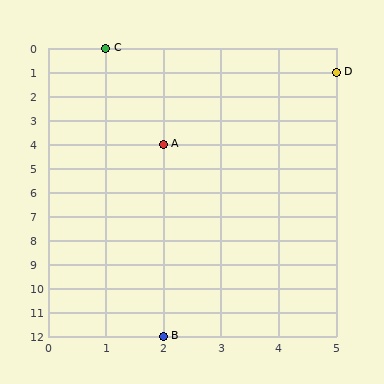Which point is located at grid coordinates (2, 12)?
Point B is at (2, 12).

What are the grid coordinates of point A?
Point A is at grid coordinates (2, 4).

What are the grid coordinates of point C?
Point C is at grid coordinates (1, 0).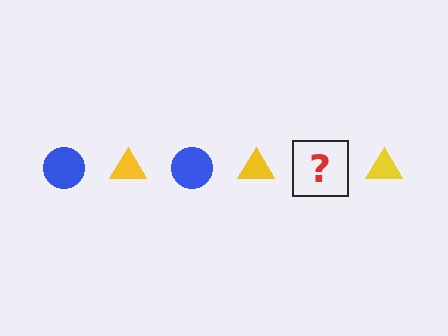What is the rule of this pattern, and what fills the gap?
The rule is that the pattern alternates between blue circle and yellow triangle. The gap should be filled with a blue circle.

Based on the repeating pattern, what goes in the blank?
The blank should be a blue circle.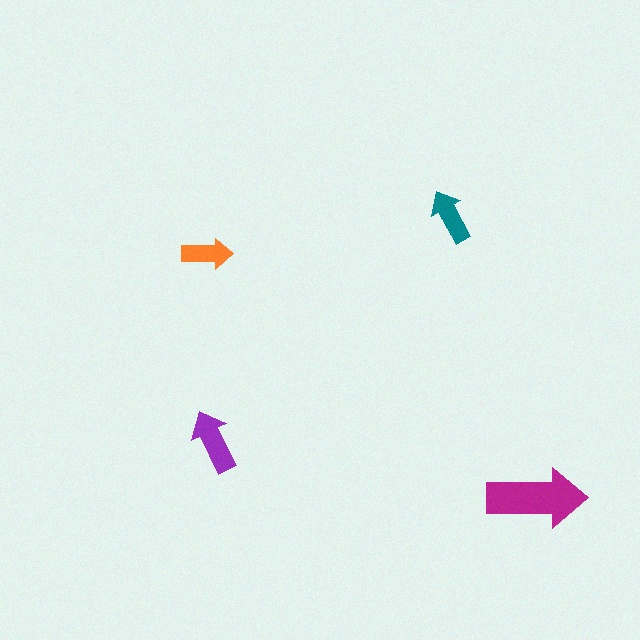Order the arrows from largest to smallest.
the magenta one, the purple one, the teal one, the orange one.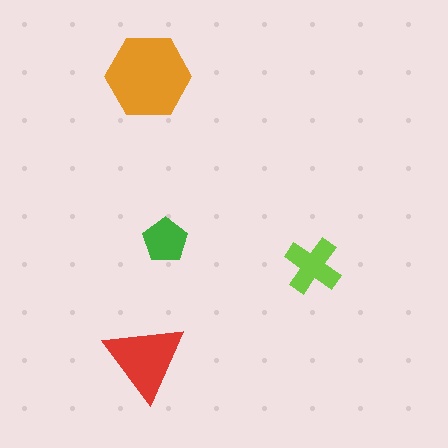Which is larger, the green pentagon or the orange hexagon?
The orange hexagon.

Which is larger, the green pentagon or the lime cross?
The lime cross.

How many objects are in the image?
There are 4 objects in the image.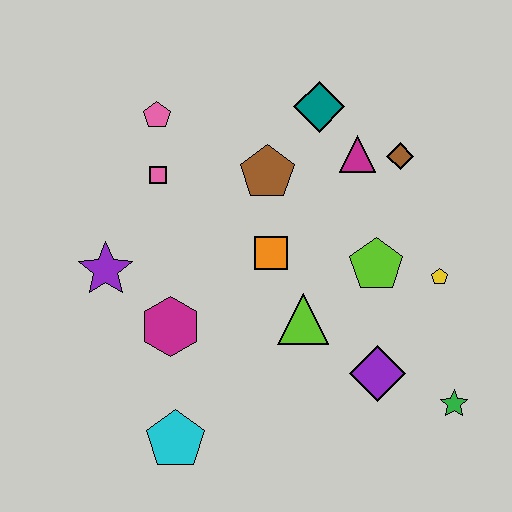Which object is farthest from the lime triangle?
The pink pentagon is farthest from the lime triangle.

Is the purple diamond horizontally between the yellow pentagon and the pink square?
Yes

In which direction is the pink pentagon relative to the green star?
The pink pentagon is to the left of the green star.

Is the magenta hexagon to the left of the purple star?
No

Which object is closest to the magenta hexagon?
The purple star is closest to the magenta hexagon.